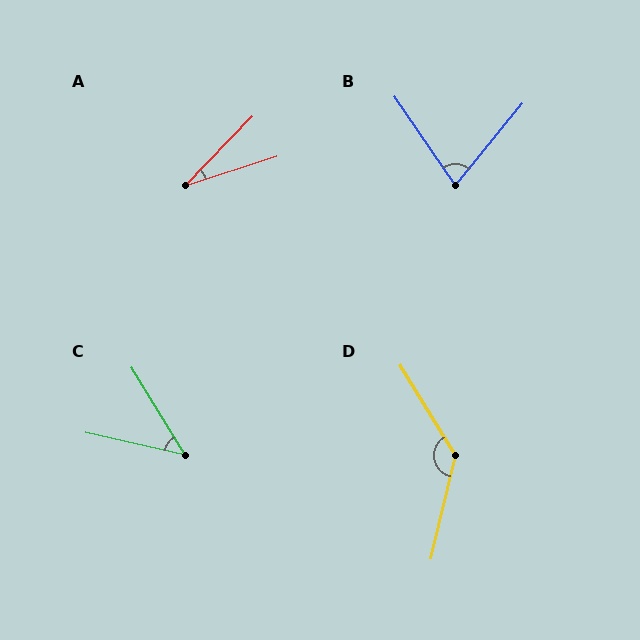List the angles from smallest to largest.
A (28°), C (46°), B (74°), D (135°).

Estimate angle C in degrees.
Approximately 46 degrees.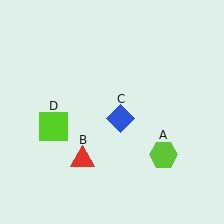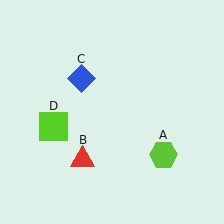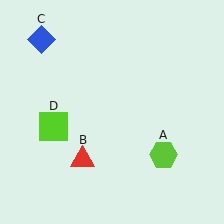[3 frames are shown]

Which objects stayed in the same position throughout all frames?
Lime hexagon (object A) and red triangle (object B) and lime square (object D) remained stationary.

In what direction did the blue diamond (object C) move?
The blue diamond (object C) moved up and to the left.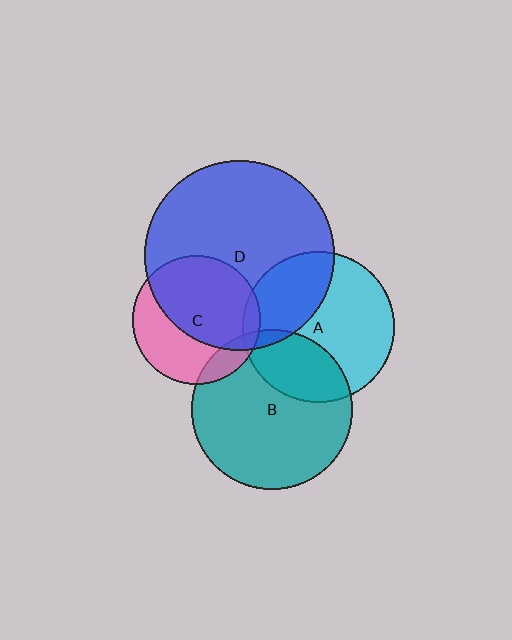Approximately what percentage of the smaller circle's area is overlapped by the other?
Approximately 35%.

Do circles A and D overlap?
Yes.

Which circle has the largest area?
Circle D (blue).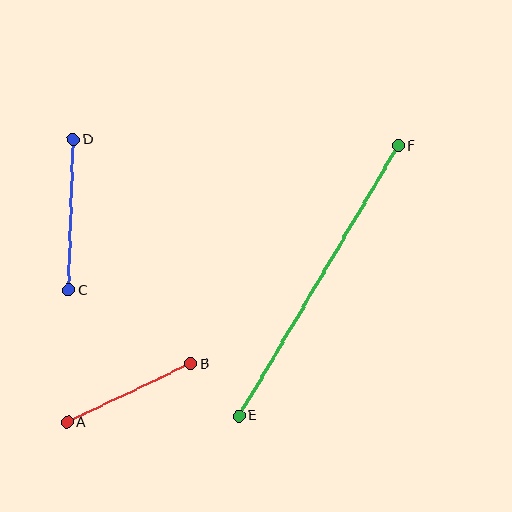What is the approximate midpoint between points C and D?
The midpoint is at approximately (71, 215) pixels.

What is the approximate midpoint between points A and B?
The midpoint is at approximately (129, 393) pixels.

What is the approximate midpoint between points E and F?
The midpoint is at approximately (319, 281) pixels.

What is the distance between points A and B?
The distance is approximately 137 pixels.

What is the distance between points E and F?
The distance is approximately 314 pixels.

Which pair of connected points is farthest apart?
Points E and F are farthest apart.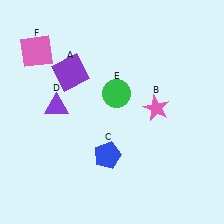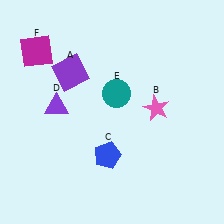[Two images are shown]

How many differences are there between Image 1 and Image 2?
There are 2 differences between the two images.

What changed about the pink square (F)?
In Image 1, F is pink. In Image 2, it changed to magenta.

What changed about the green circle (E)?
In Image 1, E is green. In Image 2, it changed to teal.